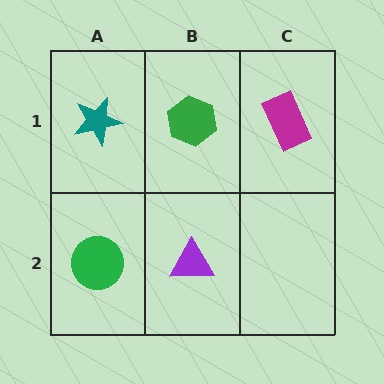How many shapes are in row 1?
3 shapes.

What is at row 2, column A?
A green circle.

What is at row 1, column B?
A green hexagon.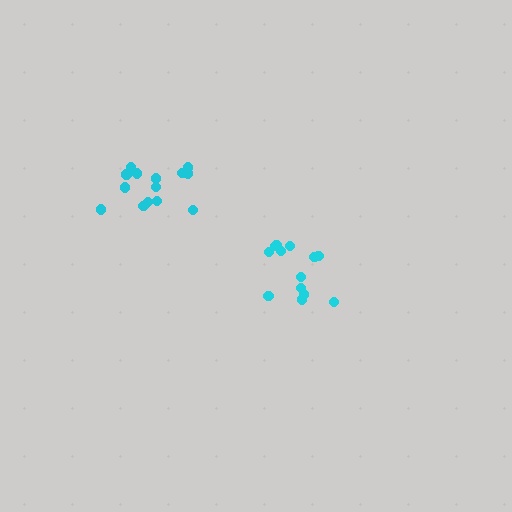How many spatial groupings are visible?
There are 2 spatial groupings.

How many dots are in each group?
Group 1: 14 dots, Group 2: 13 dots (27 total).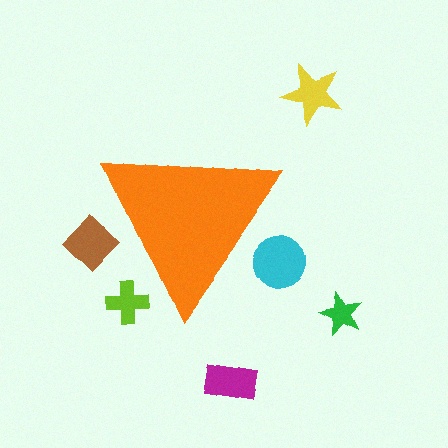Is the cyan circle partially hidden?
Yes, the cyan circle is partially hidden behind the orange triangle.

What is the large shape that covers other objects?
An orange triangle.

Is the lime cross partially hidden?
Yes, the lime cross is partially hidden behind the orange triangle.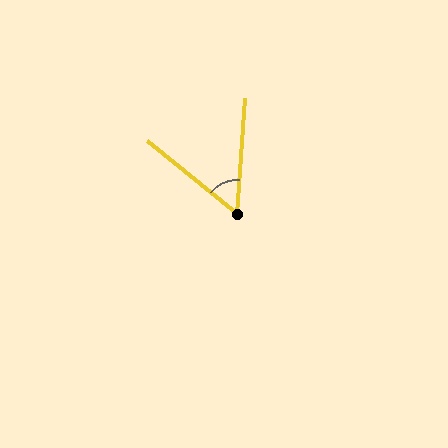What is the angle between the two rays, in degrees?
Approximately 55 degrees.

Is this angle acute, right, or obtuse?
It is acute.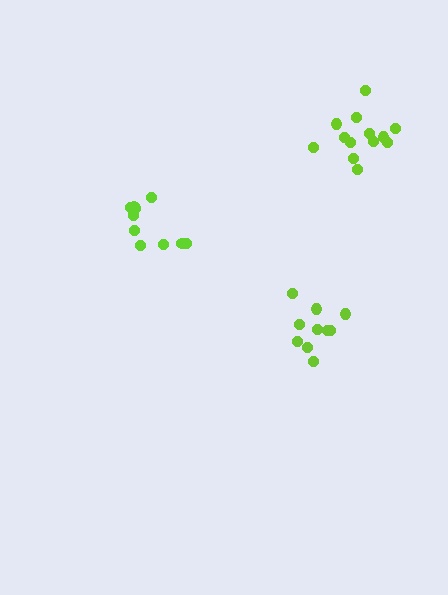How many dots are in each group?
Group 1: 10 dots, Group 2: 10 dots, Group 3: 13 dots (33 total).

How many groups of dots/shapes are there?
There are 3 groups.